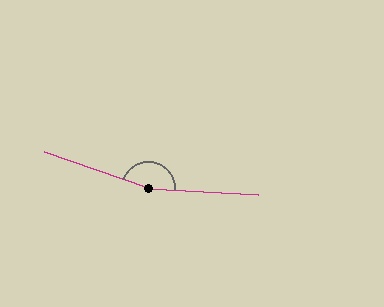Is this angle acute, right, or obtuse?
It is obtuse.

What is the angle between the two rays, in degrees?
Approximately 165 degrees.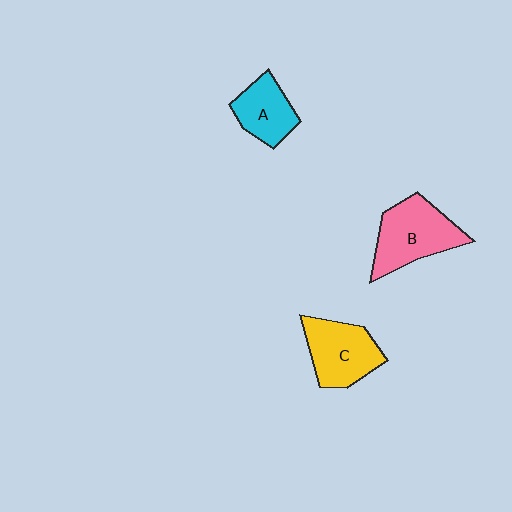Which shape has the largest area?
Shape B (pink).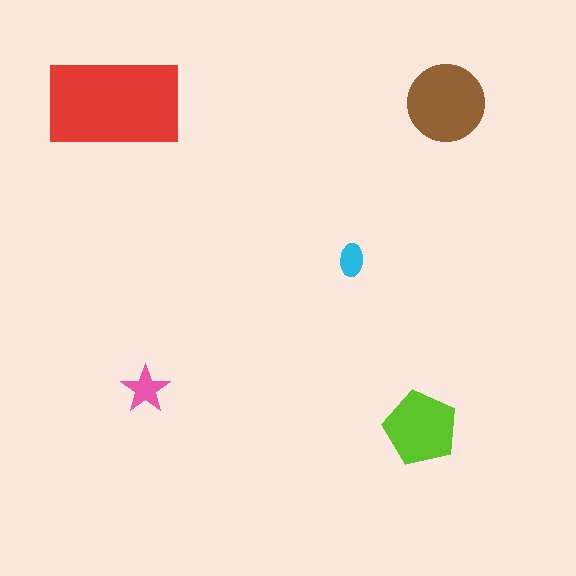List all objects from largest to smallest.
The red rectangle, the brown circle, the lime pentagon, the pink star, the cyan ellipse.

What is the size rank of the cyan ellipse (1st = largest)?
5th.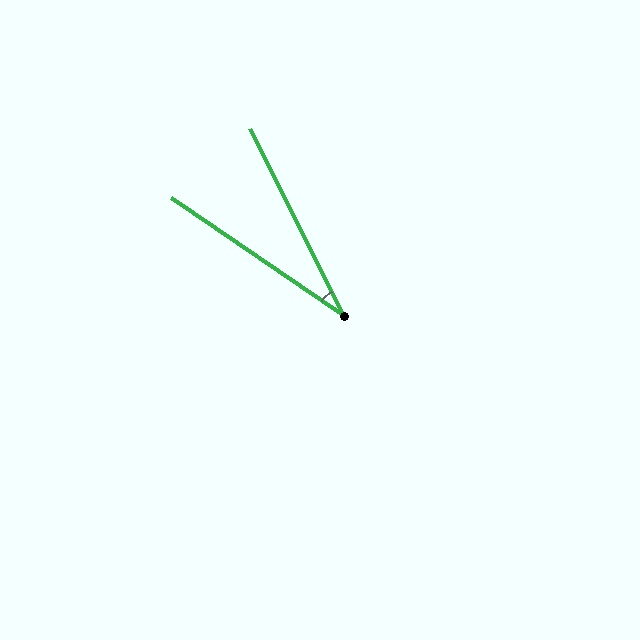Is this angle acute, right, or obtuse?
It is acute.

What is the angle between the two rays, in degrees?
Approximately 29 degrees.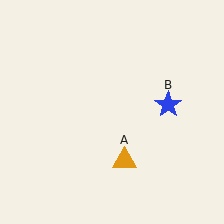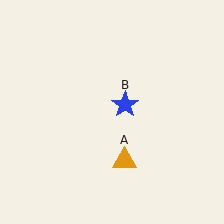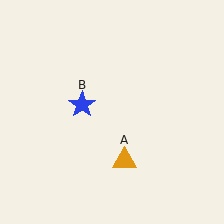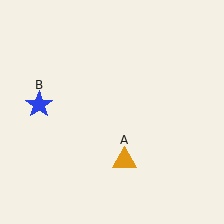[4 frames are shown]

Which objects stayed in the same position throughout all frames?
Orange triangle (object A) remained stationary.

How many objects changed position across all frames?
1 object changed position: blue star (object B).